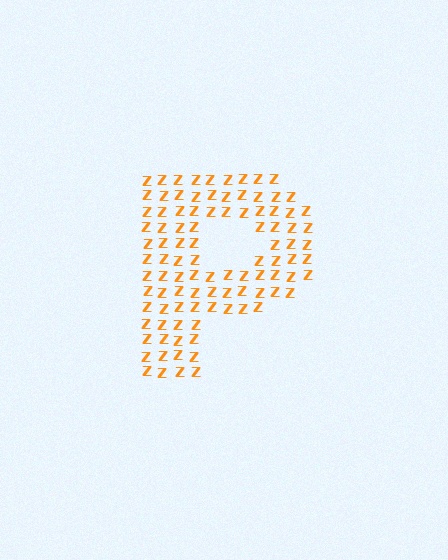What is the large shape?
The large shape is the letter P.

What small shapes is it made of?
It is made of small letter Z's.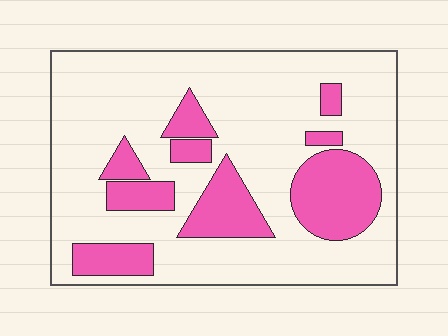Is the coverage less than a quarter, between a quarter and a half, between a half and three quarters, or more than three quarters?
Between a quarter and a half.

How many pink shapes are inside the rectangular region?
9.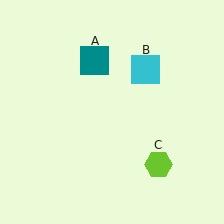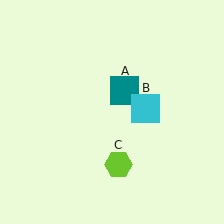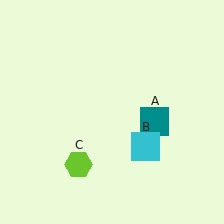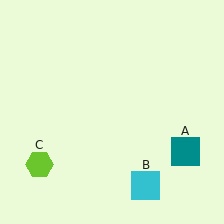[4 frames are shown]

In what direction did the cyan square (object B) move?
The cyan square (object B) moved down.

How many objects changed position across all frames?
3 objects changed position: teal square (object A), cyan square (object B), lime hexagon (object C).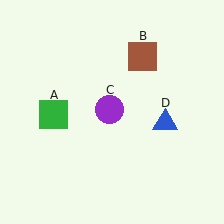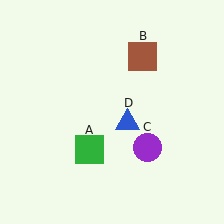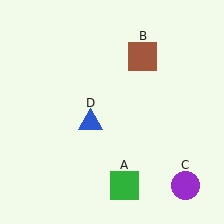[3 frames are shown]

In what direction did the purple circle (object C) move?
The purple circle (object C) moved down and to the right.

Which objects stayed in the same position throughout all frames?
Brown square (object B) remained stationary.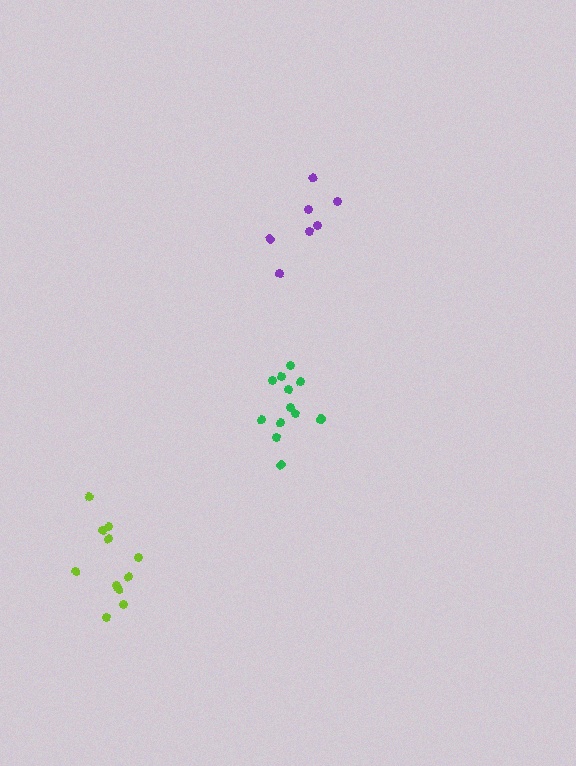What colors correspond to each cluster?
The clusters are colored: purple, lime, green.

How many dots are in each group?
Group 1: 7 dots, Group 2: 11 dots, Group 3: 12 dots (30 total).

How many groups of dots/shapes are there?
There are 3 groups.